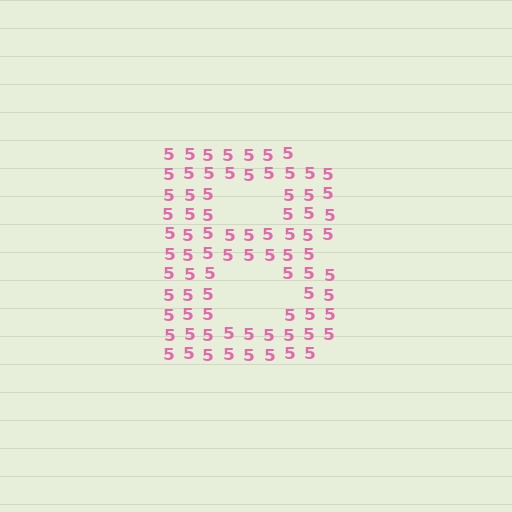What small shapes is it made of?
It is made of small digit 5's.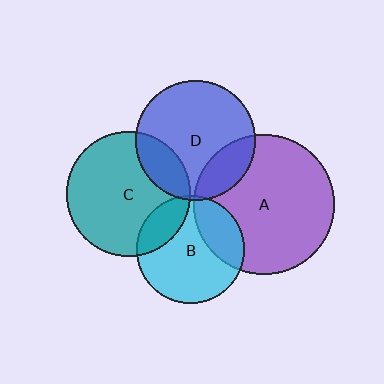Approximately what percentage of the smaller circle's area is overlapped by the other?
Approximately 20%.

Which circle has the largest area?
Circle A (purple).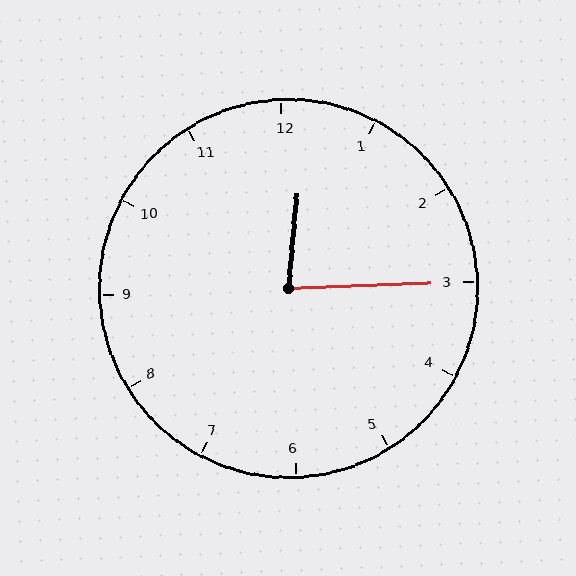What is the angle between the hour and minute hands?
Approximately 82 degrees.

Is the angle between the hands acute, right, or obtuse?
It is acute.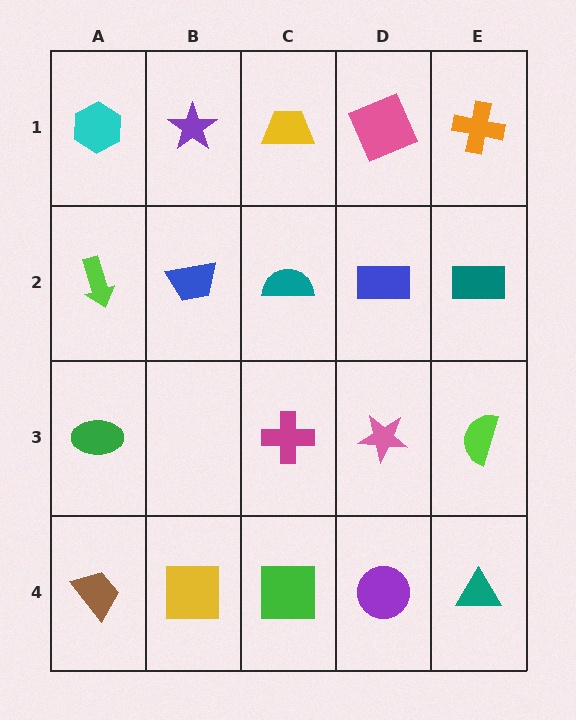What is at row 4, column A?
A brown trapezoid.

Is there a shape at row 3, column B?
No, that cell is empty.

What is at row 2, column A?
A lime arrow.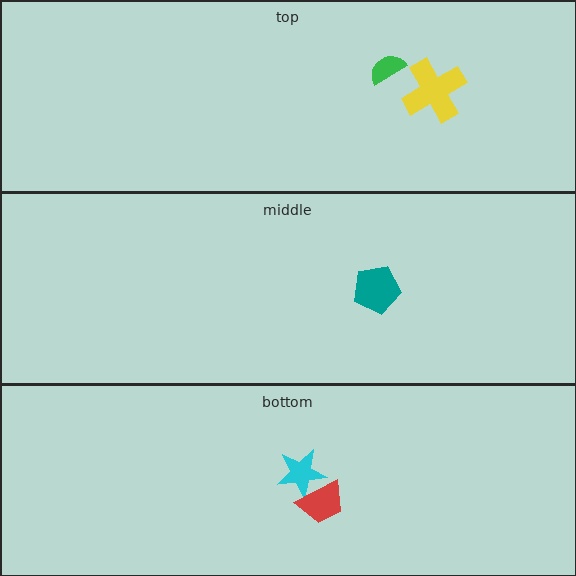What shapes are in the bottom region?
The cyan star, the red trapezoid.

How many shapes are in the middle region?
1.